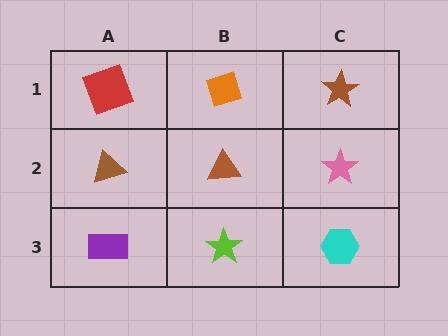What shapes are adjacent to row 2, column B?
An orange diamond (row 1, column B), a lime star (row 3, column B), a brown triangle (row 2, column A), a pink star (row 2, column C).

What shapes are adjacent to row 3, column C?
A pink star (row 2, column C), a lime star (row 3, column B).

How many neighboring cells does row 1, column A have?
2.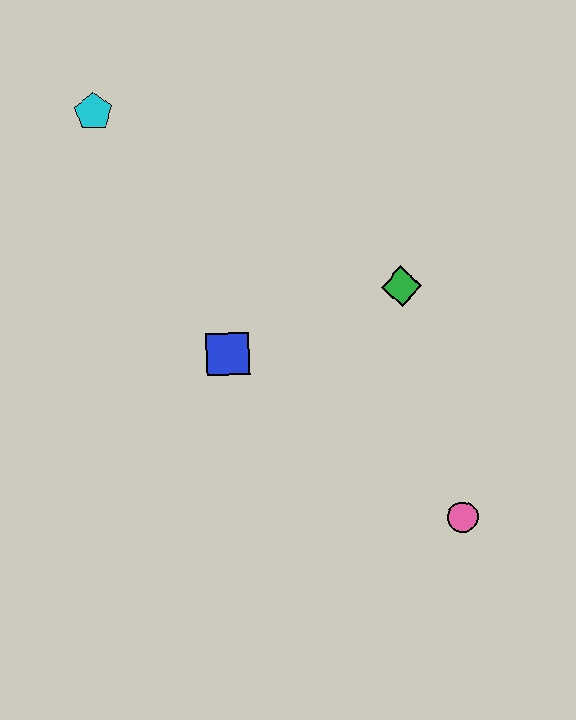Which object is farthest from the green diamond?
The cyan pentagon is farthest from the green diamond.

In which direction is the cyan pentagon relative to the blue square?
The cyan pentagon is above the blue square.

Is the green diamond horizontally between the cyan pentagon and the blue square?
No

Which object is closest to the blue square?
The green diamond is closest to the blue square.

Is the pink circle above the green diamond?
No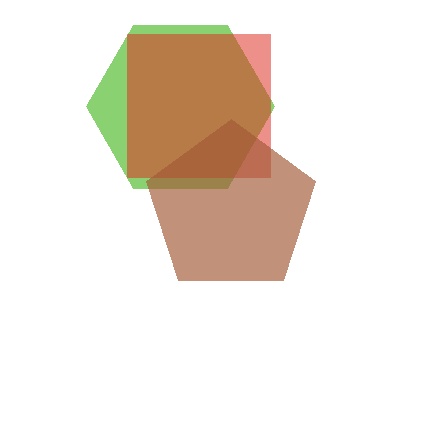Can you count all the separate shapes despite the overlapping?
Yes, there are 3 separate shapes.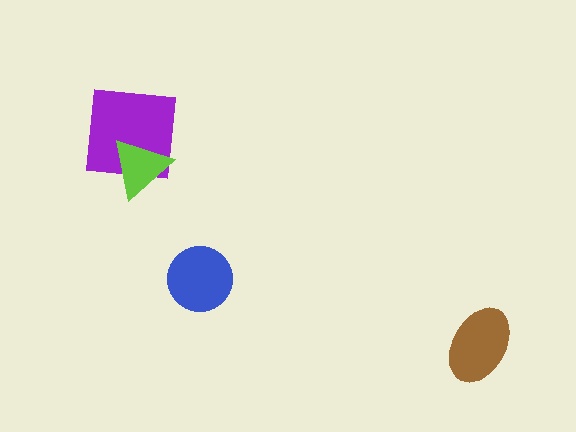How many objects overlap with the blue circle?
0 objects overlap with the blue circle.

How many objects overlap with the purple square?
1 object overlaps with the purple square.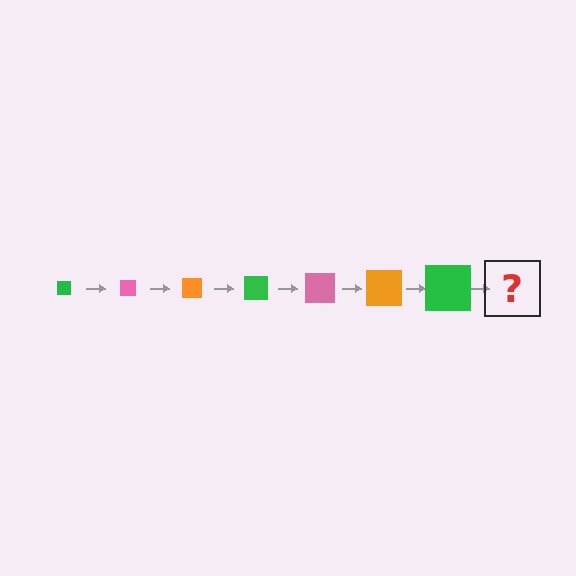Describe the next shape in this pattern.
It should be a pink square, larger than the previous one.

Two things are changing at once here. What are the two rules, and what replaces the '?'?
The two rules are that the square grows larger each step and the color cycles through green, pink, and orange. The '?' should be a pink square, larger than the previous one.